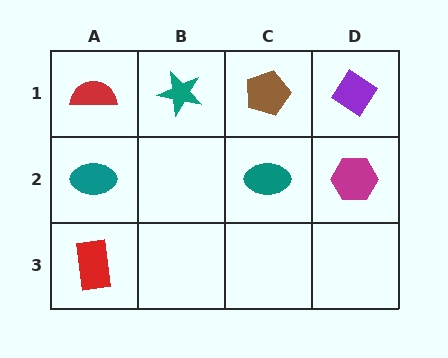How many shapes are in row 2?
3 shapes.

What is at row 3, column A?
A red rectangle.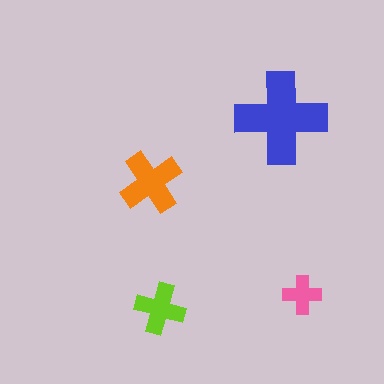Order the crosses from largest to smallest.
the blue one, the orange one, the lime one, the pink one.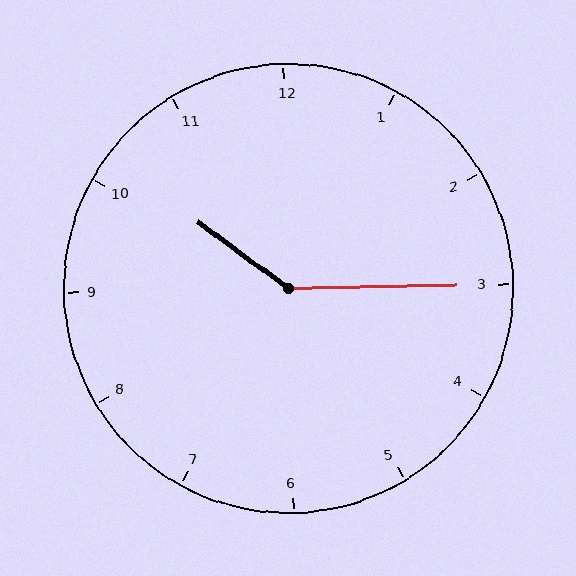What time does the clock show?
10:15.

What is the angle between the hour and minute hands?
Approximately 142 degrees.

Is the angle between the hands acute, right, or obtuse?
It is obtuse.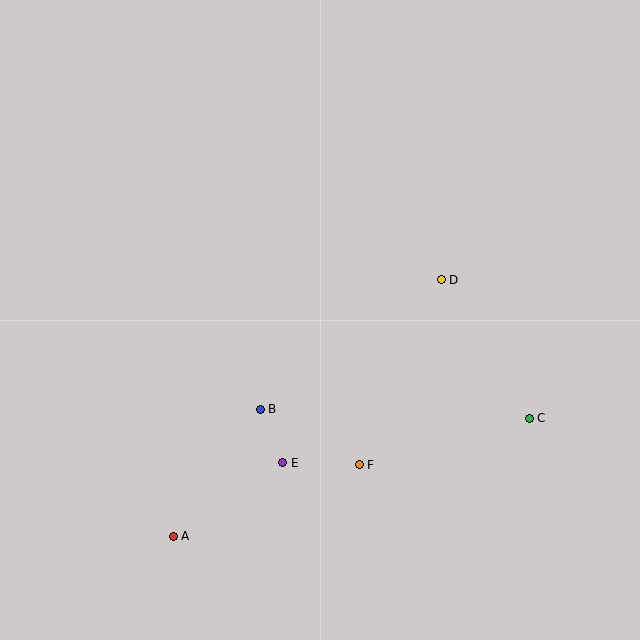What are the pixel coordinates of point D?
Point D is at (441, 280).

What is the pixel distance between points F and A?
The distance between F and A is 199 pixels.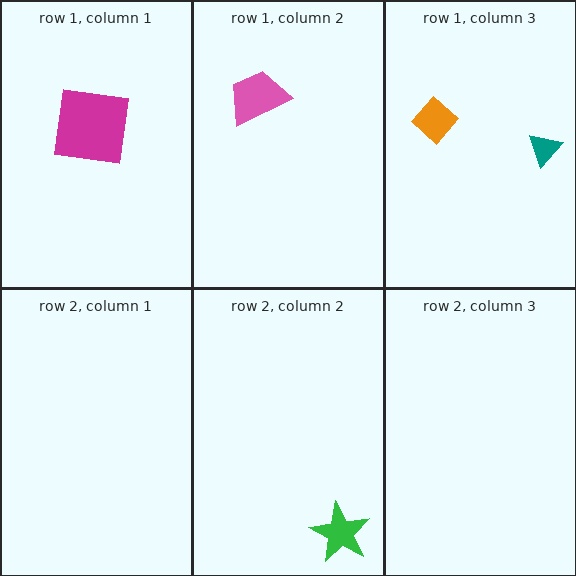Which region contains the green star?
The row 2, column 2 region.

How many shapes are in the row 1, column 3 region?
2.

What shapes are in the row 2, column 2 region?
The green star.